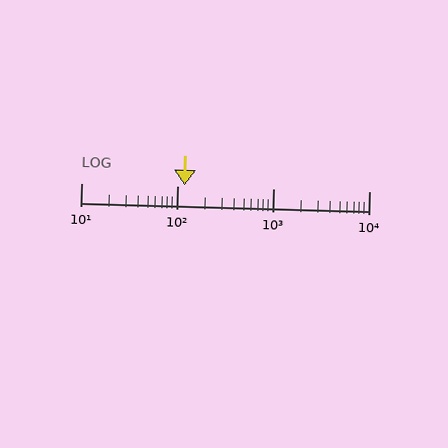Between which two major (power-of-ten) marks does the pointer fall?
The pointer is between 100 and 1000.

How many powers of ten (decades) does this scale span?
The scale spans 3 decades, from 10 to 10000.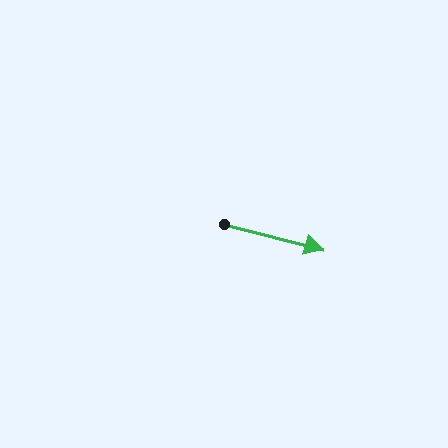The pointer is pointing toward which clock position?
Roughly 3 o'clock.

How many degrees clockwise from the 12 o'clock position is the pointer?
Approximately 104 degrees.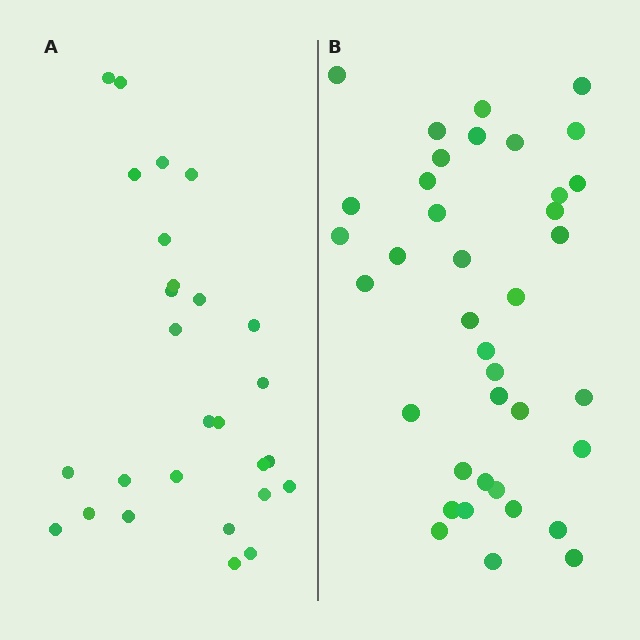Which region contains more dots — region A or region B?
Region B (the right region) has more dots.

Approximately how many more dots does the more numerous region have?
Region B has roughly 12 or so more dots than region A.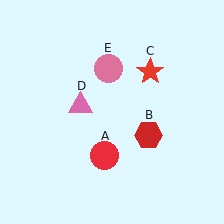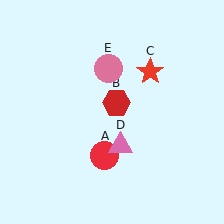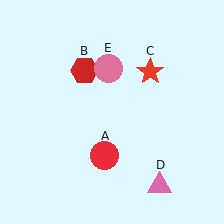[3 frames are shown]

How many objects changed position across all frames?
2 objects changed position: red hexagon (object B), pink triangle (object D).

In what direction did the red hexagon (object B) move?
The red hexagon (object B) moved up and to the left.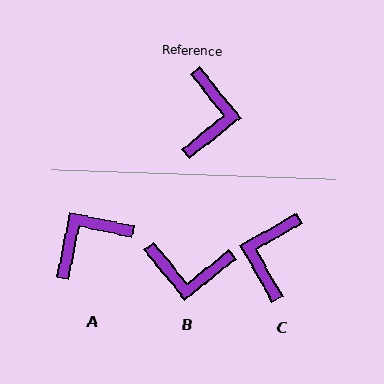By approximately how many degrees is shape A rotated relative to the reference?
Approximately 130 degrees counter-clockwise.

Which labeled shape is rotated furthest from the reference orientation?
C, about 171 degrees away.